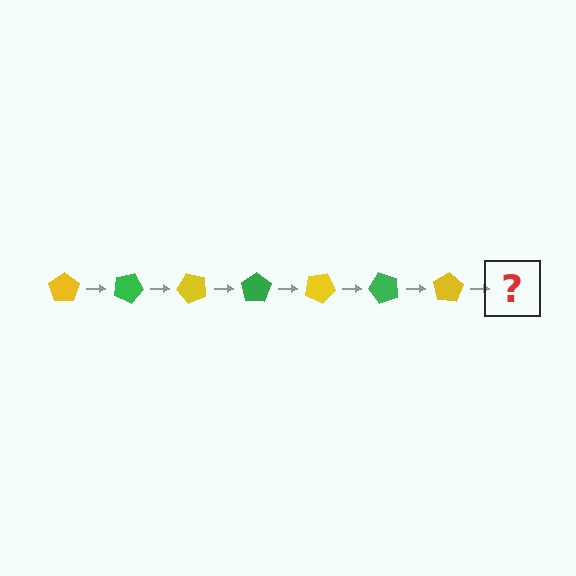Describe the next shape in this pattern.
It should be a green pentagon, rotated 175 degrees from the start.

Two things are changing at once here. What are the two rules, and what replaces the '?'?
The two rules are that it rotates 25 degrees each step and the color cycles through yellow and green. The '?' should be a green pentagon, rotated 175 degrees from the start.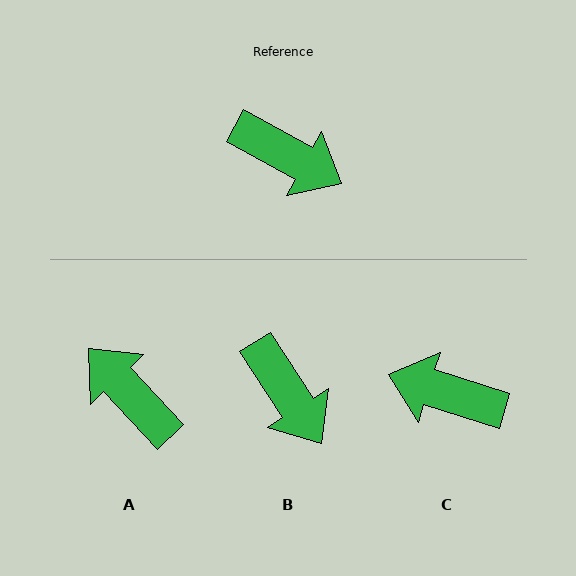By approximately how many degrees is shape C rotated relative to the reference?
Approximately 169 degrees clockwise.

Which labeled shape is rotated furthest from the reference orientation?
C, about 169 degrees away.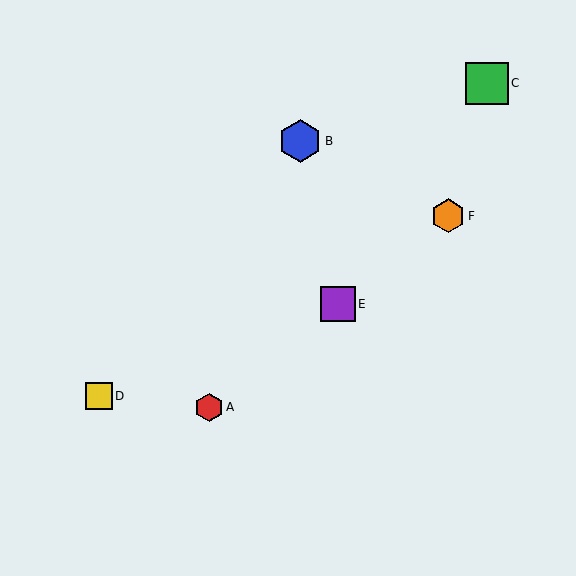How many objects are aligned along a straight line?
3 objects (A, E, F) are aligned along a straight line.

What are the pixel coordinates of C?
Object C is at (487, 83).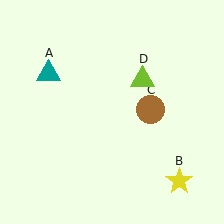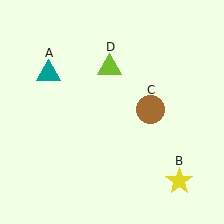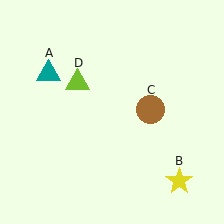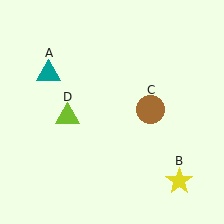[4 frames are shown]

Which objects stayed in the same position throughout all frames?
Teal triangle (object A) and yellow star (object B) and brown circle (object C) remained stationary.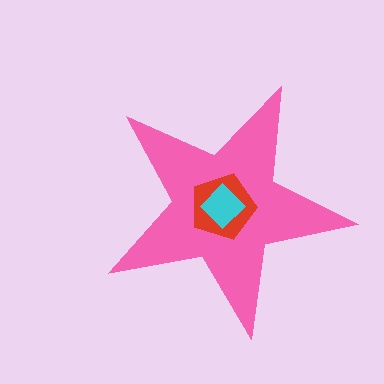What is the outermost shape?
The pink star.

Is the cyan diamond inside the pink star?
Yes.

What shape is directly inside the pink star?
The red pentagon.